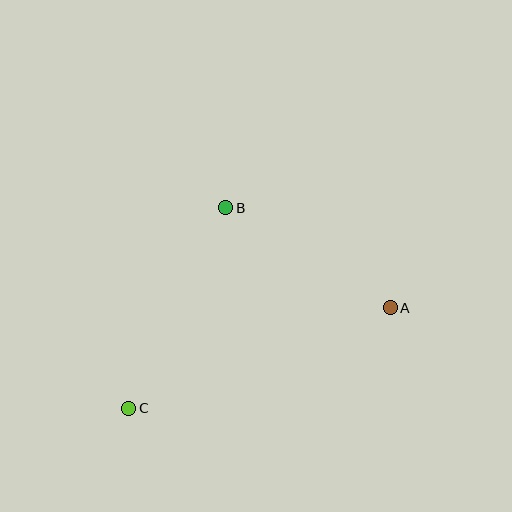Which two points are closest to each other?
Points A and B are closest to each other.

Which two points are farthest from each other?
Points A and C are farthest from each other.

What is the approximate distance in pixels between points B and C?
The distance between B and C is approximately 223 pixels.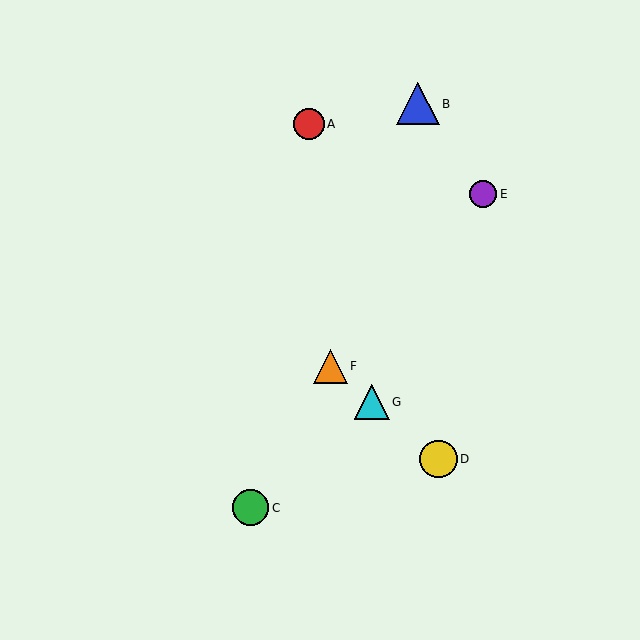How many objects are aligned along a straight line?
3 objects (D, F, G) are aligned along a straight line.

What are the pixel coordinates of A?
Object A is at (309, 124).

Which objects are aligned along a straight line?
Objects D, F, G are aligned along a straight line.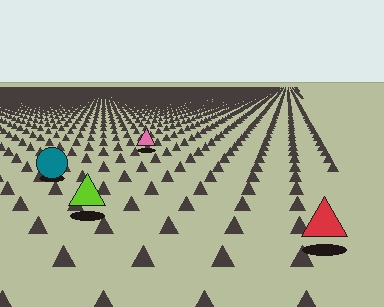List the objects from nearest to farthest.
From nearest to farthest: the red triangle, the lime triangle, the teal circle, the pink triangle.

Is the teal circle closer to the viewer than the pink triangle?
Yes. The teal circle is closer — you can tell from the texture gradient: the ground texture is coarser near it.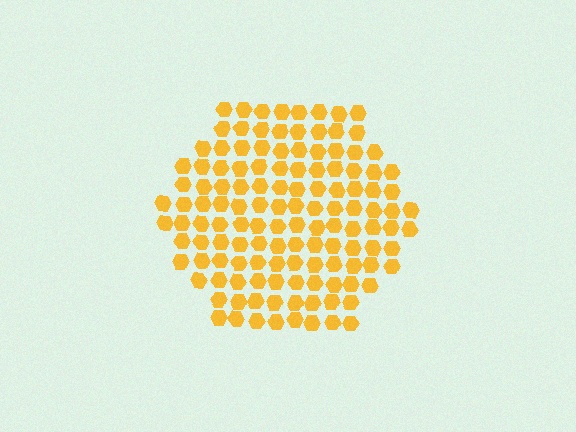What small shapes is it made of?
It is made of small hexagons.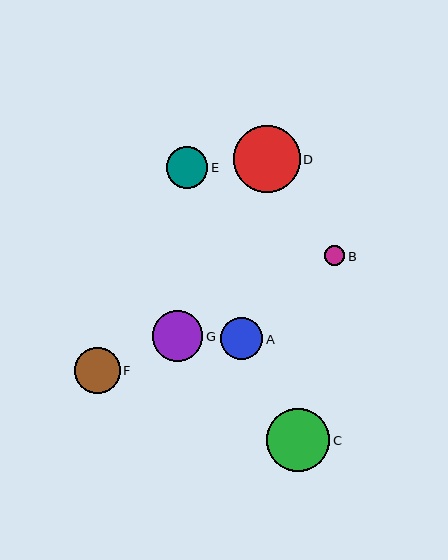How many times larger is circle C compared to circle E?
Circle C is approximately 1.5 times the size of circle E.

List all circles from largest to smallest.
From largest to smallest: D, C, G, F, A, E, B.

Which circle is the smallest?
Circle B is the smallest with a size of approximately 20 pixels.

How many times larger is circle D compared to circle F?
Circle D is approximately 1.5 times the size of circle F.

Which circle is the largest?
Circle D is the largest with a size of approximately 67 pixels.